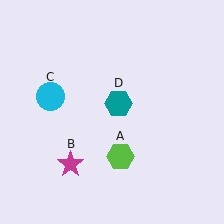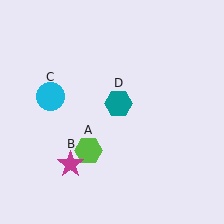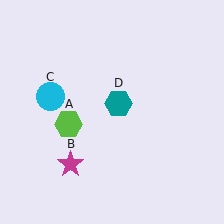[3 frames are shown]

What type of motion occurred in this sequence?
The lime hexagon (object A) rotated clockwise around the center of the scene.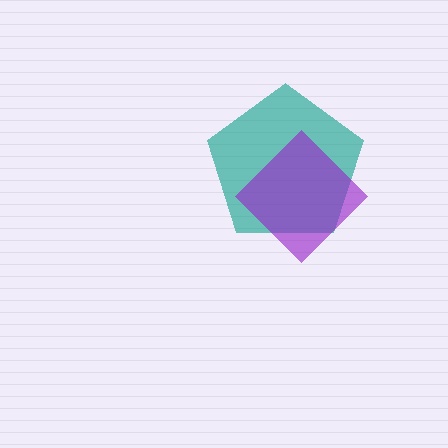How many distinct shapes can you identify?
There are 2 distinct shapes: a teal pentagon, a purple diamond.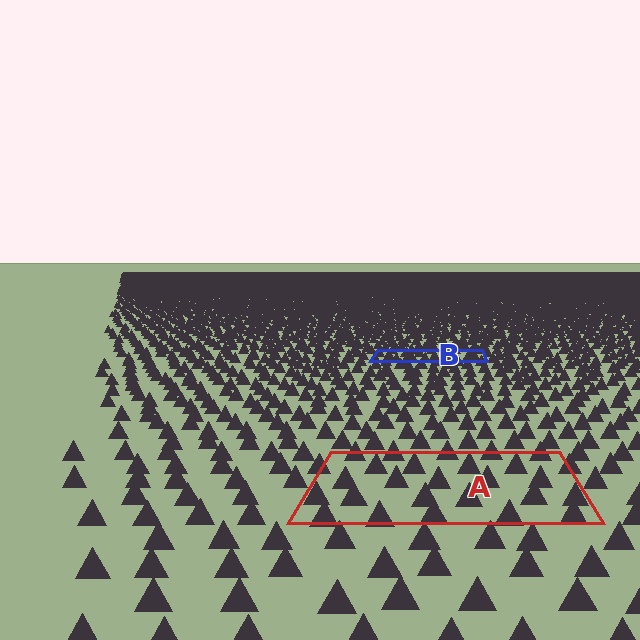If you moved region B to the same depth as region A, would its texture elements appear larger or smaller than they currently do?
They would appear larger. At a closer depth, the same texture elements are projected at a bigger on-screen size.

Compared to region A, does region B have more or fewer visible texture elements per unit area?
Region B has more texture elements per unit area — they are packed more densely because it is farther away.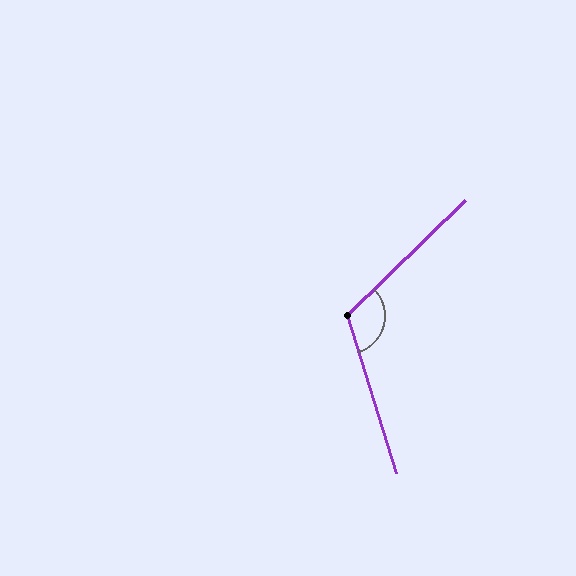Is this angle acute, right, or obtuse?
It is obtuse.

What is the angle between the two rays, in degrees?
Approximately 117 degrees.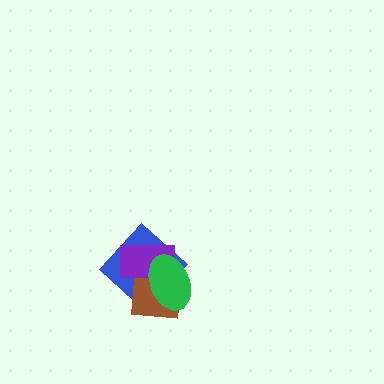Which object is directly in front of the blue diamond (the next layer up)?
The brown square is directly in front of the blue diamond.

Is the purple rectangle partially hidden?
Yes, it is partially covered by another shape.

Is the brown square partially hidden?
Yes, it is partially covered by another shape.